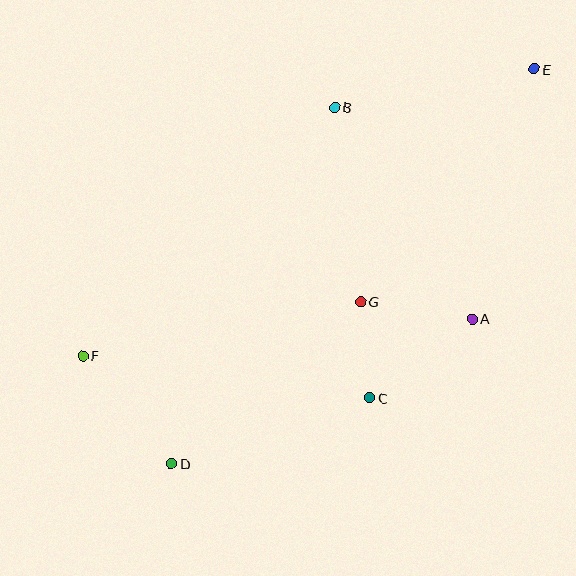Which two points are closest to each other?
Points C and G are closest to each other.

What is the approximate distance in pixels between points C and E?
The distance between C and E is approximately 367 pixels.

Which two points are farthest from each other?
Points D and E are farthest from each other.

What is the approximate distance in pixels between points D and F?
The distance between D and F is approximately 139 pixels.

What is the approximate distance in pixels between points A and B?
The distance between A and B is approximately 252 pixels.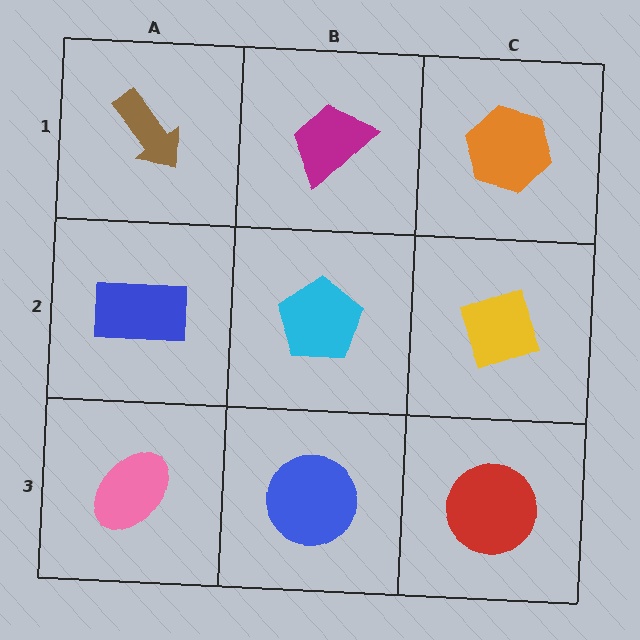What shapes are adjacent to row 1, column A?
A blue rectangle (row 2, column A), a magenta trapezoid (row 1, column B).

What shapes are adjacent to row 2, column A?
A brown arrow (row 1, column A), a pink ellipse (row 3, column A), a cyan pentagon (row 2, column B).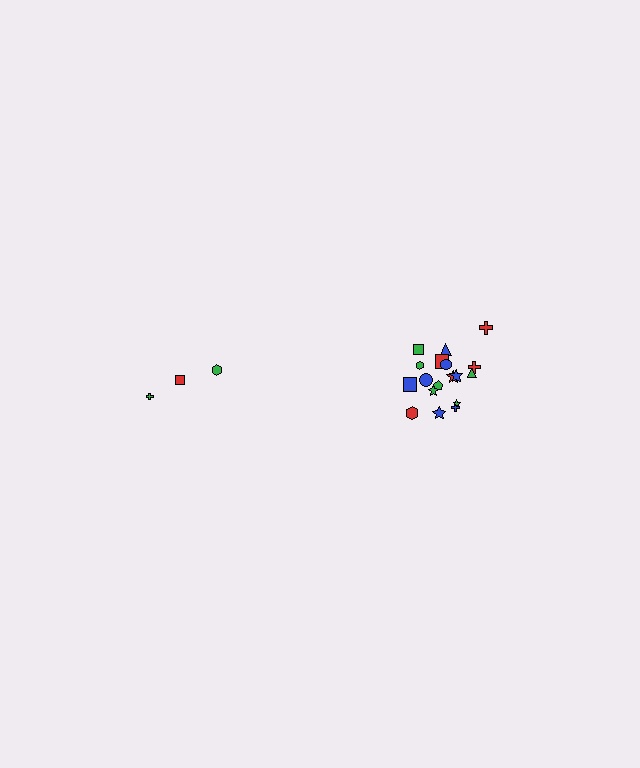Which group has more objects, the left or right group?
The right group.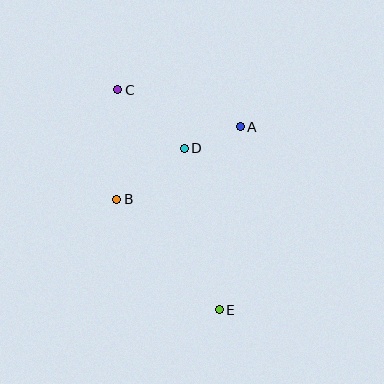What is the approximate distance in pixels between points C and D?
The distance between C and D is approximately 89 pixels.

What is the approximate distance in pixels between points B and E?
The distance between B and E is approximately 151 pixels.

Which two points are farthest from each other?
Points C and E are farthest from each other.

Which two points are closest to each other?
Points A and D are closest to each other.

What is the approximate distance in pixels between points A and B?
The distance between A and B is approximately 143 pixels.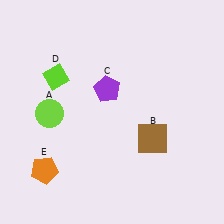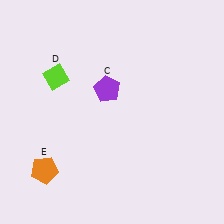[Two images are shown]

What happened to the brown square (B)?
The brown square (B) was removed in Image 2. It was in the bottom-right area of Image 1.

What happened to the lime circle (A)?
The lime circle (A) was removed in Image 2. It was in the bottom-left area of Image 1.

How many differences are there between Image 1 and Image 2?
There are 2 differences between the two images.